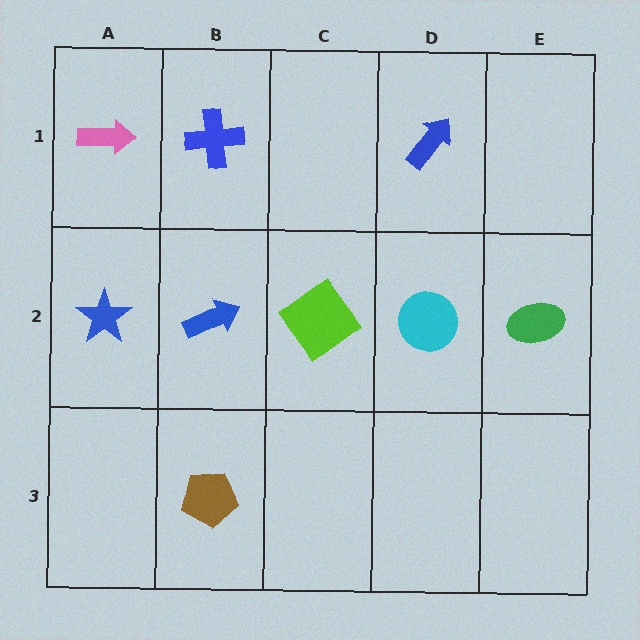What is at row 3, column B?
A brown pentagon.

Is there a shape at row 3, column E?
No, that cell is empty.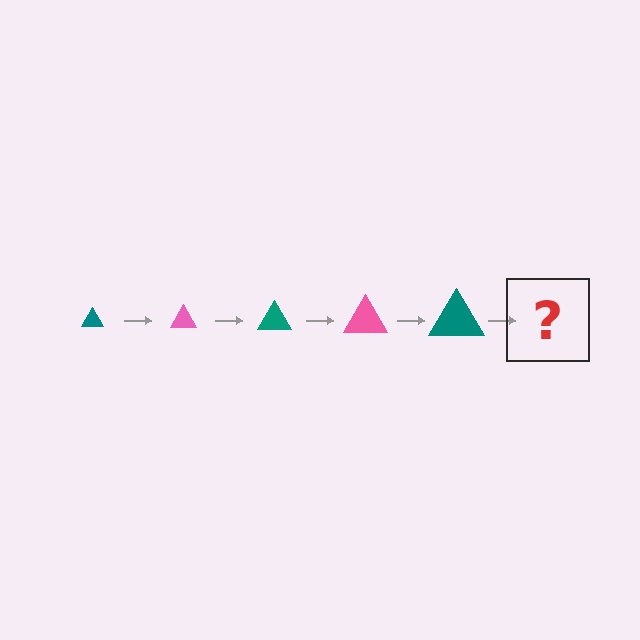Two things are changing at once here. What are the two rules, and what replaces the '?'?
The two rules are that the triangle grows larger each step and the color cycles through teal and pink. The '?' should be a pink triangle, larger than the previous one.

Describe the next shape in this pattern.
It should be a pink triangle, larger than the previous one.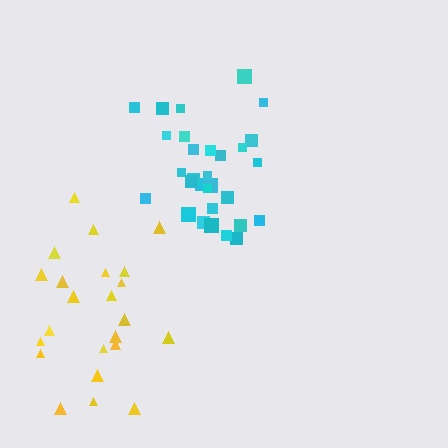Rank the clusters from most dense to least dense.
cyan, yellow.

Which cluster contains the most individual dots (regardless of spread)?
Cyan (30).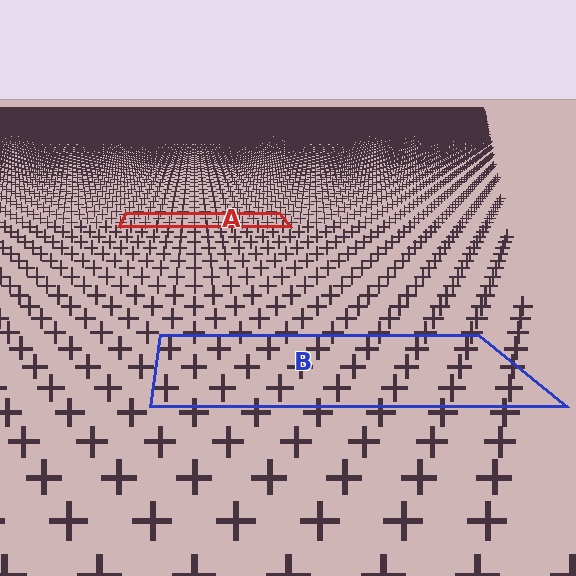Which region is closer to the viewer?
Region B is closer. The texture elements there are larger and more spread out.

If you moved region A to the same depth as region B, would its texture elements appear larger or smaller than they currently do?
They would appear larger. At a closer depth, the same texture elements are projected at a bigger on-screen size.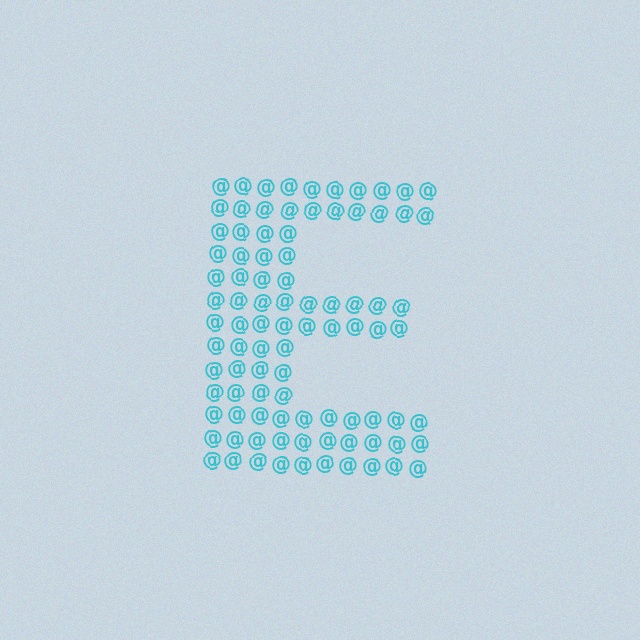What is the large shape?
The large shape is the letter E.